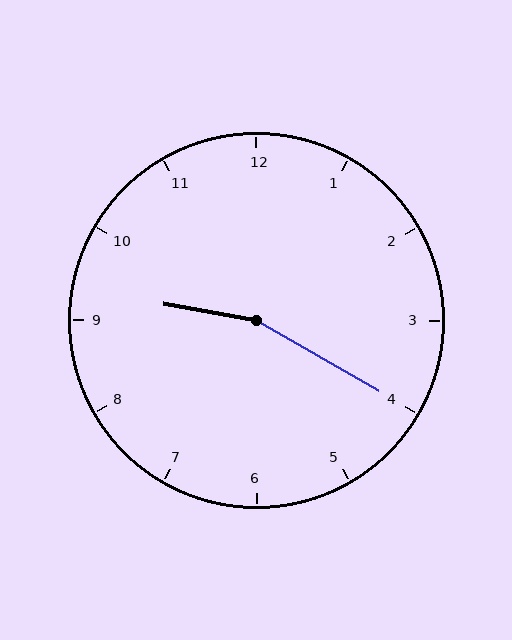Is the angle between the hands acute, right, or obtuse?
It is obtuse.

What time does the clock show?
9:20.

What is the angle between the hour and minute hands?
Approximately 160 degrees.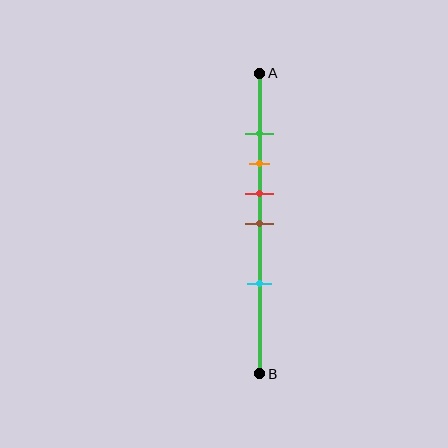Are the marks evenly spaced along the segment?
No, the marks are not evenly spaced.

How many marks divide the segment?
There are 5 marks dividing the segment.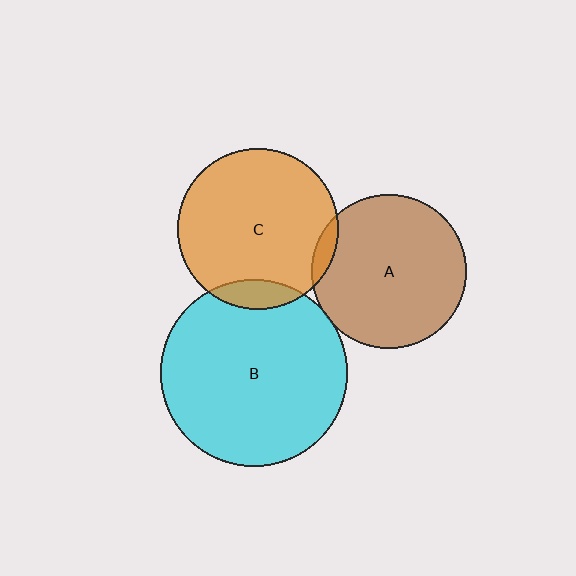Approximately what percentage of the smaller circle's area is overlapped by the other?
Approximately 10%.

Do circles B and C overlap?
Yes.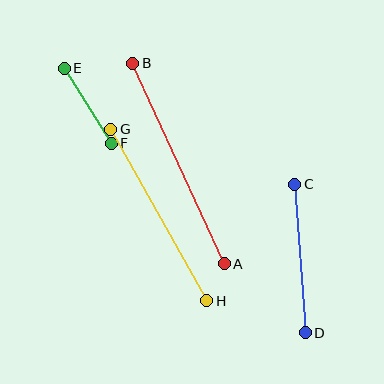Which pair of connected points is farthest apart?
Points A and B are farthest apart.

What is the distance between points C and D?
The distance is approximately 149 pixels.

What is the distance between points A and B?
The distance is approximately 221 pixels.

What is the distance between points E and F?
The distance is approximately 89 pixels.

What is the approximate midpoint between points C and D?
The midpoint is at approximately (300, 258) pixels.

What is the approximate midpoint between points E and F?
The midpoint is at approximately (88, 106) pixels.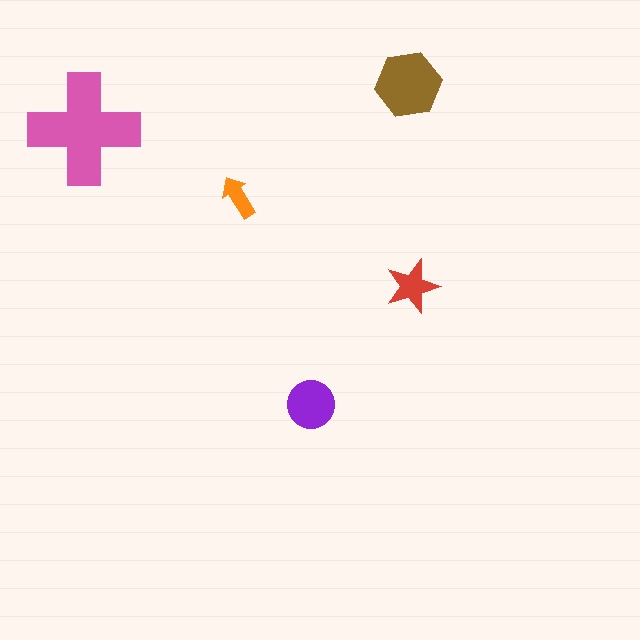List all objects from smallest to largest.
The orange arrow, the red star, the purple circle, the brown hexagon, the pink cross.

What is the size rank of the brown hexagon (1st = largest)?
2nd.